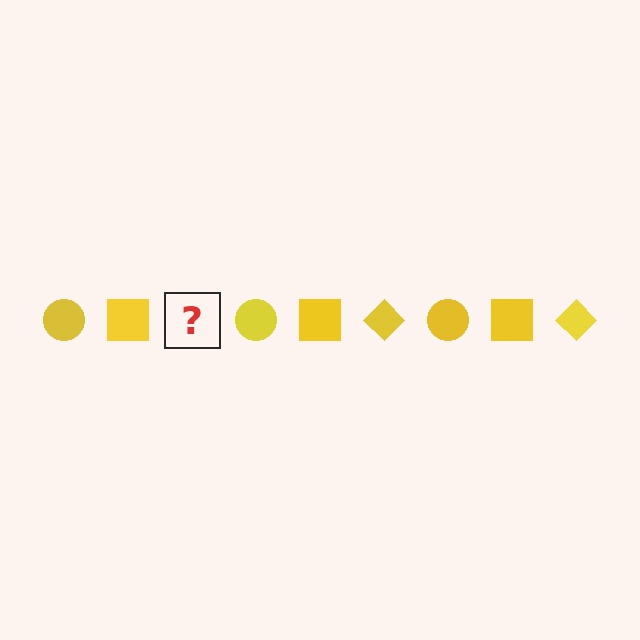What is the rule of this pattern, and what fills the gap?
The rule is that the pattern cycles through circle, square, diamond shapes in yellow. The gap should be filled with a yellow diamond.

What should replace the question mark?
The question mark should be replaced with a yellow diamond.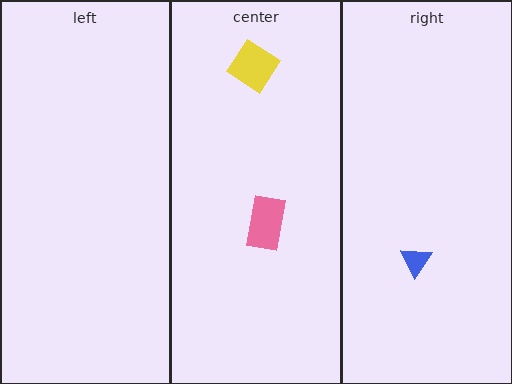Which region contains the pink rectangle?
The center region.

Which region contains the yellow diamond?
The center region.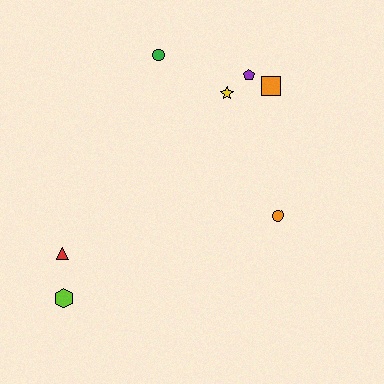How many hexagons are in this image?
There is 1 hexagon.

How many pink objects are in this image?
There are no pink objects.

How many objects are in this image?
There are 7 objects.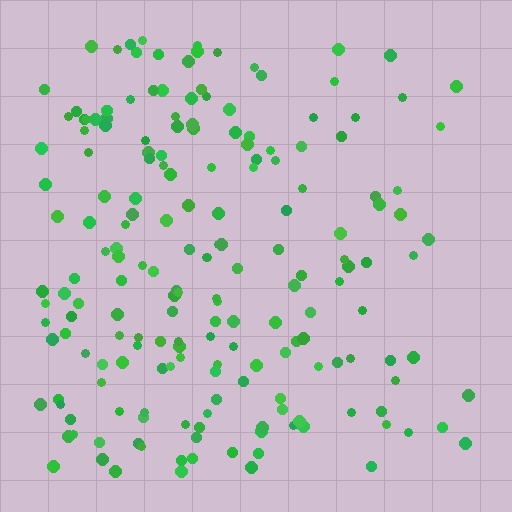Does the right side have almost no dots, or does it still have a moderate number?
Still a moderate number, just noticeably fewer than the left.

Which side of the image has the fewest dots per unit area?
The right.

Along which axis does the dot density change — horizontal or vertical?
Horizontal.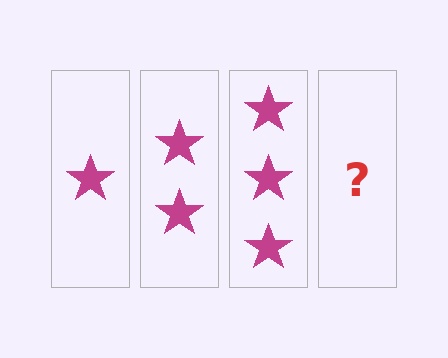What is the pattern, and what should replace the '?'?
The pattern is that each step adds one more star. The '?' should be 4 stars.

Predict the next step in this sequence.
The next step is 4 stars.